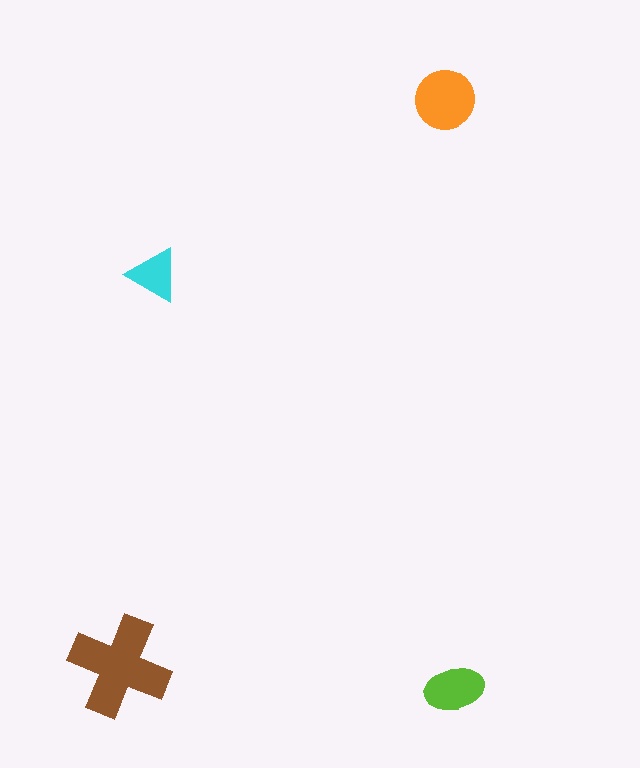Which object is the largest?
The brown cross.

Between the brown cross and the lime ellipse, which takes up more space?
The brown cross.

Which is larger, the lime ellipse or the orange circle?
The orange circle.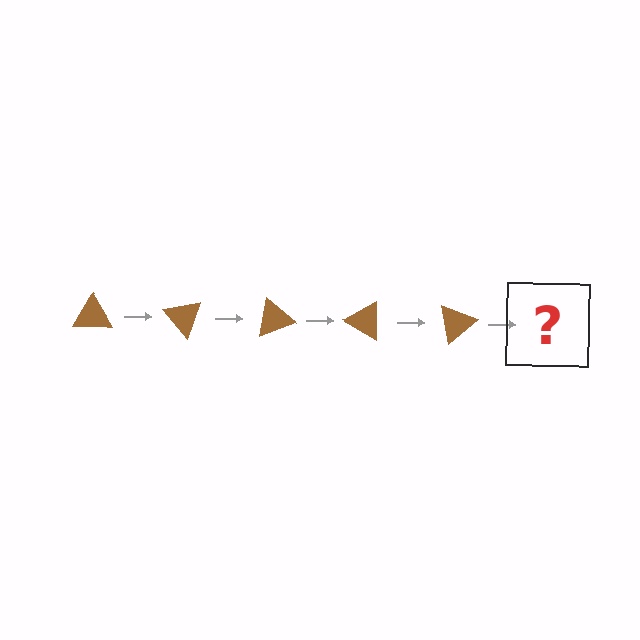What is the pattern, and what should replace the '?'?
The pattern is that the triangle rotates 50 degrees each step. The '?' should be a brown triangle rotated 250 degrees.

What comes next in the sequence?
The next element should be a brown triangle rotated 250 degrees.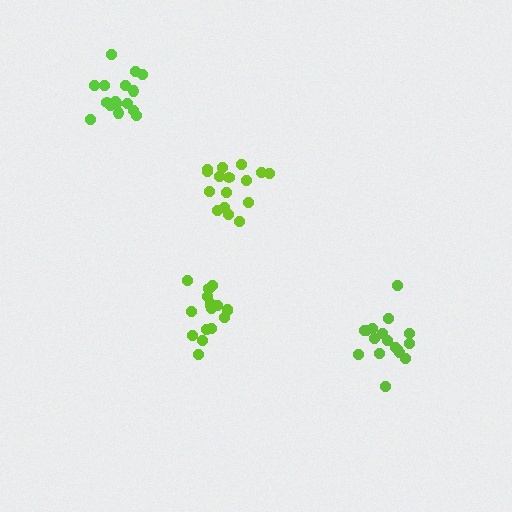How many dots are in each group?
Group 1: 17 dots, Group 2: 16 dots, Group 3: 16 dots, Group 4: 17 dots (66 total).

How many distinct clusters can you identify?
There are 4 distinct clusters.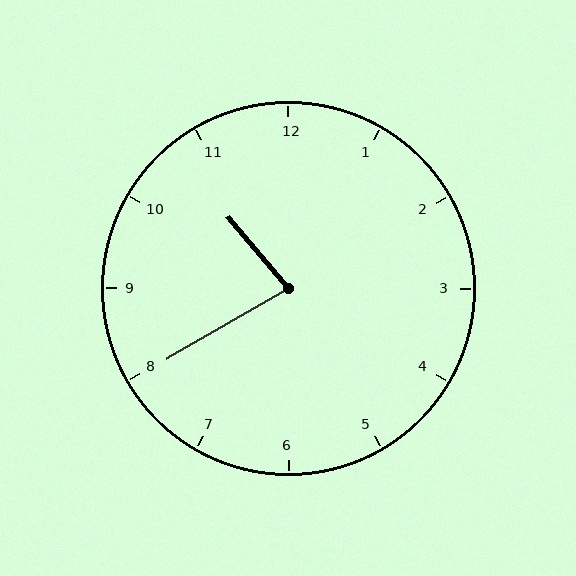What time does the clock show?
10:40.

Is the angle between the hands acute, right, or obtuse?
It is acute.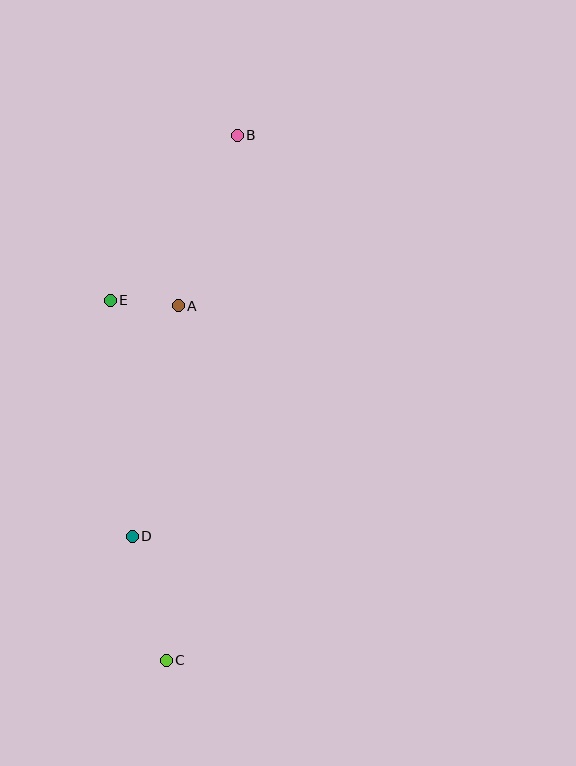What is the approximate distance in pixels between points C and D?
The distance between C and D is approximately 129 pixels.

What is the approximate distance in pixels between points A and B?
The distance between A and B is approximately 180 pixels.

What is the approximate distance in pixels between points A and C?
The distance between A and C is approximately 355 pixels.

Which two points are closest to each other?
Points A and E are closest to each other.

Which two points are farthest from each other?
Points B and C are farthest from each other.